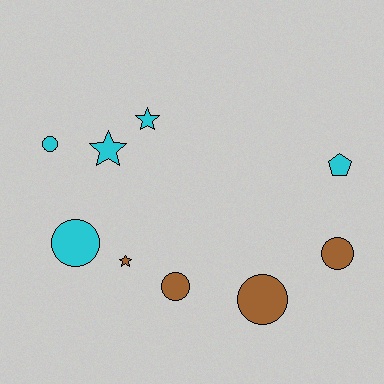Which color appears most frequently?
Cyan, with 5 objects.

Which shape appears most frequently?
Circle, with 5 objects.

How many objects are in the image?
There are 9 objects.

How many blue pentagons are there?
There are no blue pentagons.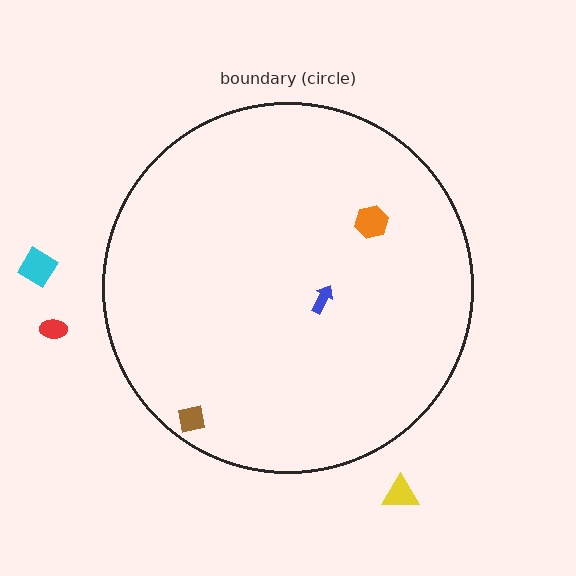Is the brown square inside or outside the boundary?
Inside.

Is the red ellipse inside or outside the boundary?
Outside.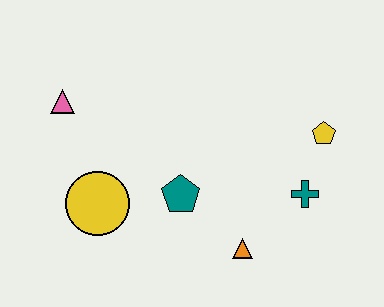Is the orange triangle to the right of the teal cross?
No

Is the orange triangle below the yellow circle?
Yes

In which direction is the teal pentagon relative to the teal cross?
The teal pentagon is to the left of the teal cross.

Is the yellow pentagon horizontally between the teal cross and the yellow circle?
No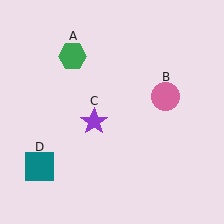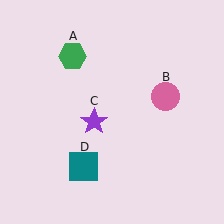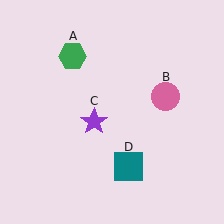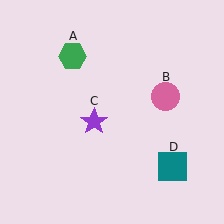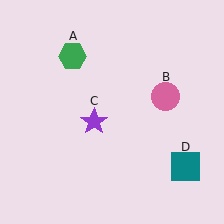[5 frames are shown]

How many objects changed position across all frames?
1 object changed position: teal square (object D).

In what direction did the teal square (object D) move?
The teal square (object D) moved right.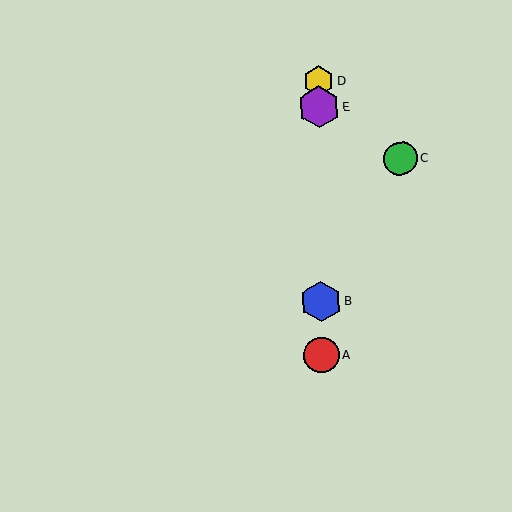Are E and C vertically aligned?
No, E is at x≈319 and C is at x≈400.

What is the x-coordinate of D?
Object D is at x≈319.